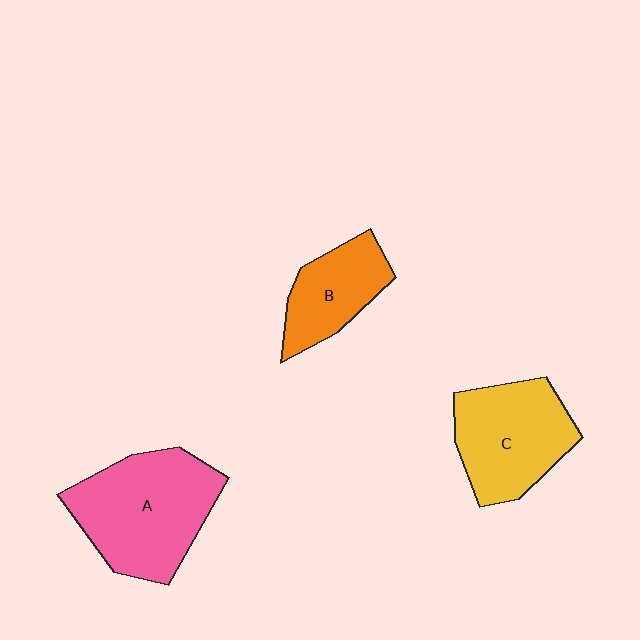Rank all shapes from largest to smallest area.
From largest to smallest: A (pink), C (yellow), B (orange).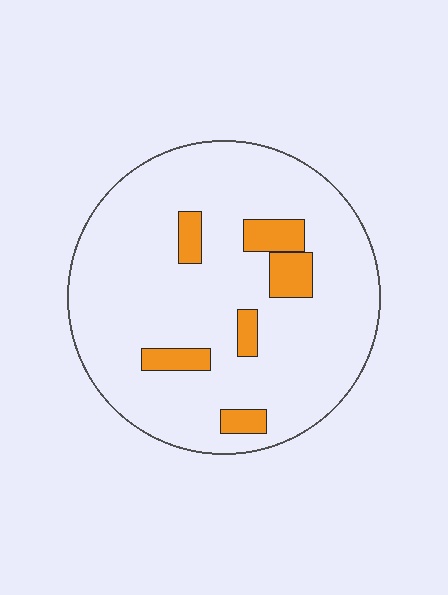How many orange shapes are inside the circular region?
6.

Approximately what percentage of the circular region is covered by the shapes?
Approximately 10%.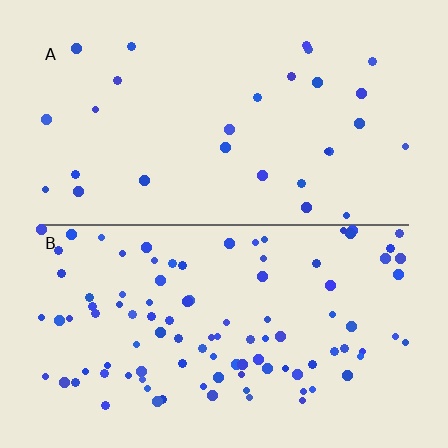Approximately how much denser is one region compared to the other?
Approximately 3.5× — region B over region A.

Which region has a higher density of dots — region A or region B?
B (the bottom).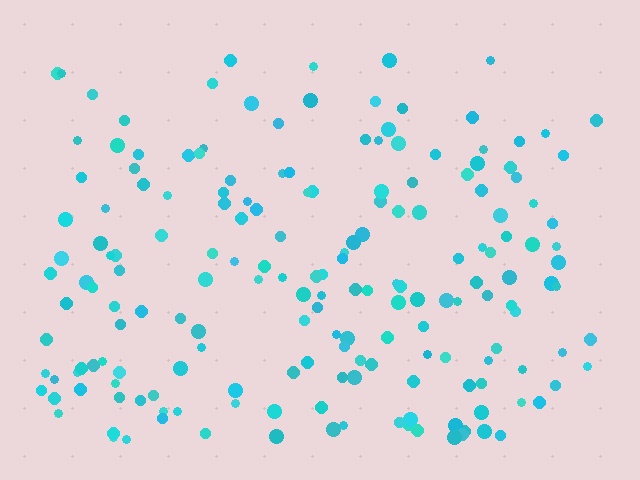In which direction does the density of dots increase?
From top to bottom, with the bottom side densest.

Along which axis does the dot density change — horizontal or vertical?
Vertical.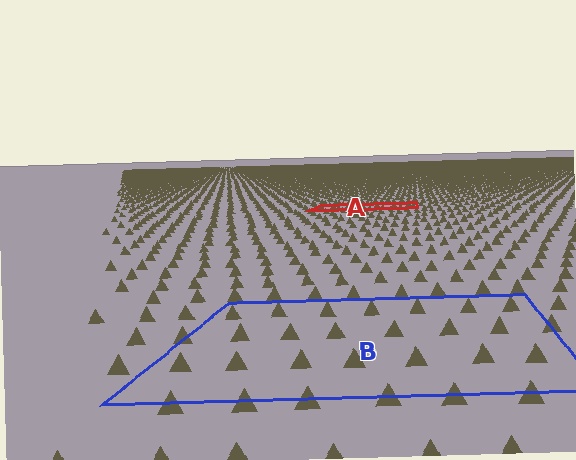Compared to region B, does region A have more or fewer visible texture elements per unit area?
Region A has more texture elements per unit area — they are packed more densely because it is farther away.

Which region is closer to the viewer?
Region B is closer. The texture elements there are larger and more spread out.